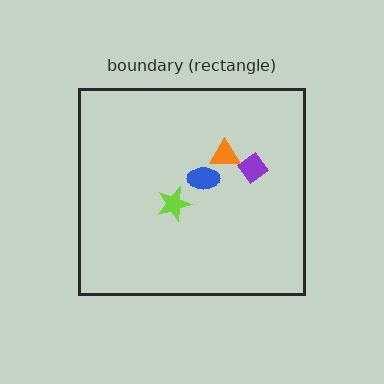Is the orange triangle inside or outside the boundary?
Inside.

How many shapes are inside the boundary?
4 inside, 0 outside.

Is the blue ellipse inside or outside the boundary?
Inside.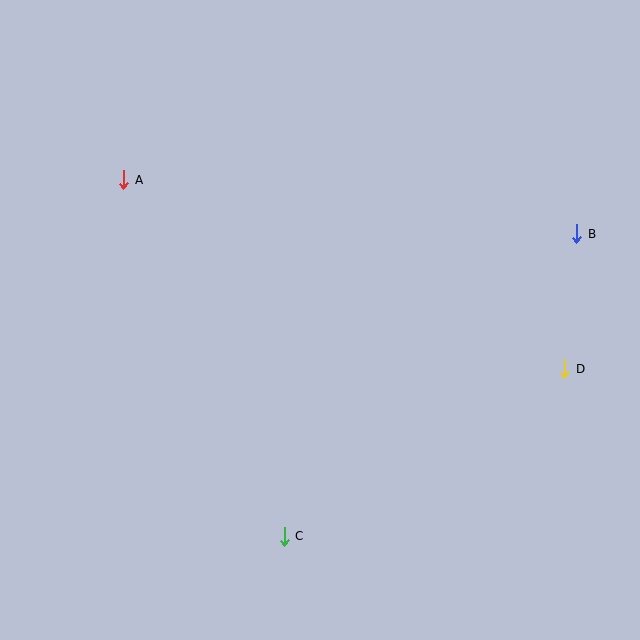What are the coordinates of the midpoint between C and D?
The midpoint between C and D is at (425, 453).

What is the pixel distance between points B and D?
The distance between B and D is 135 pixels.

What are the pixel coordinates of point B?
Point B is at (577, 234).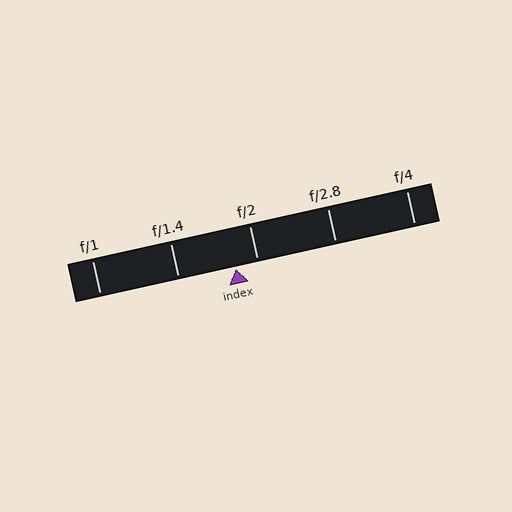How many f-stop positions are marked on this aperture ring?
There are 5 f-stop positions marked.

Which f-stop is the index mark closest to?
The index mark is closest to f/2.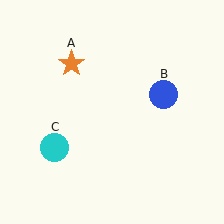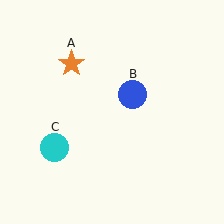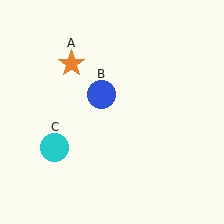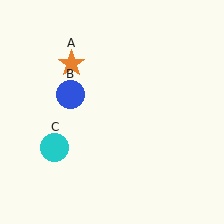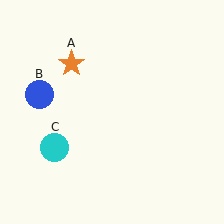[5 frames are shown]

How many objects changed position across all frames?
1 object changed position: blue circle (object B).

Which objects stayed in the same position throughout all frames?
Orange star (object A) and cyan circle (object C) remained stationary.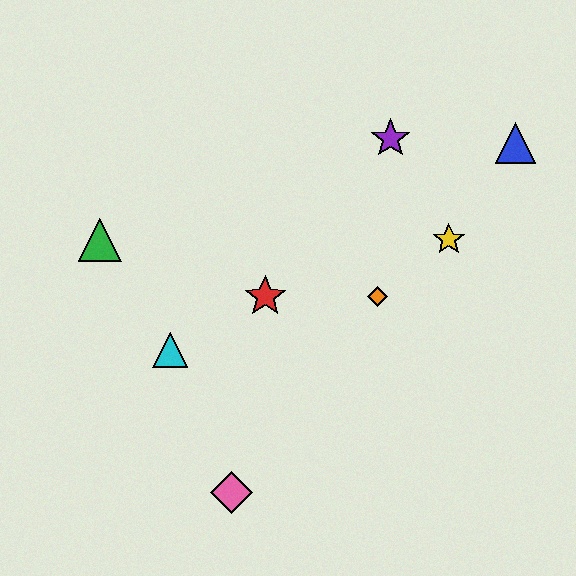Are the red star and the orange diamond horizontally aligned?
Yes, both are at y≈297.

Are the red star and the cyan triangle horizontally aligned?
No, the red star is at y≈297 and the cyan triangle is at y≈350.